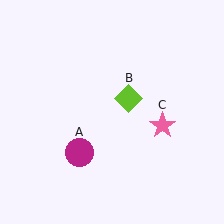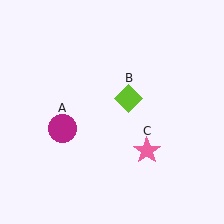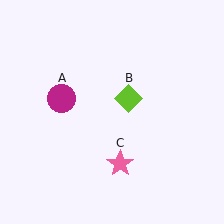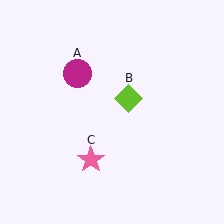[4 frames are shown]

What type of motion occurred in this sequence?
The magenta circle (object A), pink star (object C) rotated clockwise around the center of the scene.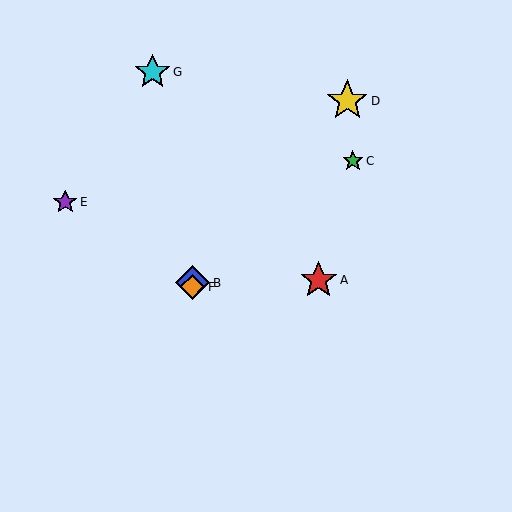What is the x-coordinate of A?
Object A is at x≈319.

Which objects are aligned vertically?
Objects B, F are aligned vertically.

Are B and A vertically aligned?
No, B is at x≈192 and A is at x≈319.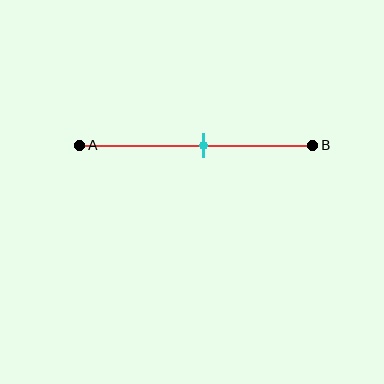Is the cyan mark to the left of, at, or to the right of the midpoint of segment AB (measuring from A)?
The cyan mark is to the right of the midpoint of segment AB.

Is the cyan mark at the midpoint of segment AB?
No, the mark is at about 55% from A, not at the 50% midpoint.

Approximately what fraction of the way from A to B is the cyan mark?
The cyan mark is approximately 55% of the way from A to B.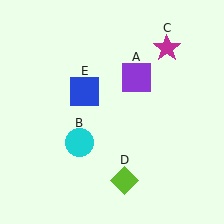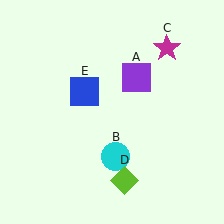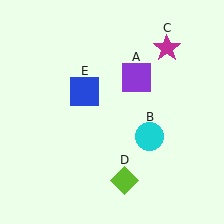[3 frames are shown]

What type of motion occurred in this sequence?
The cyan circle (object B) rotated counterclockwise around the center of the scene.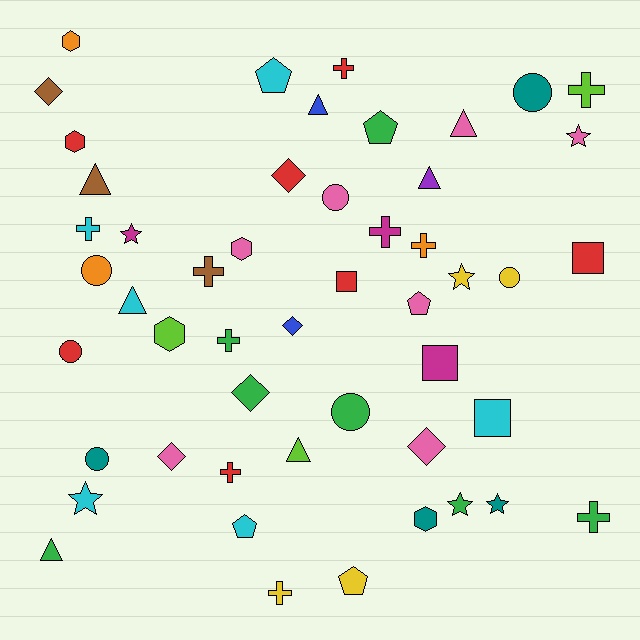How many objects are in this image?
There are 50 objects.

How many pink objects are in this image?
There are 7 pink objects.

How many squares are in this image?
There are 4 squares.